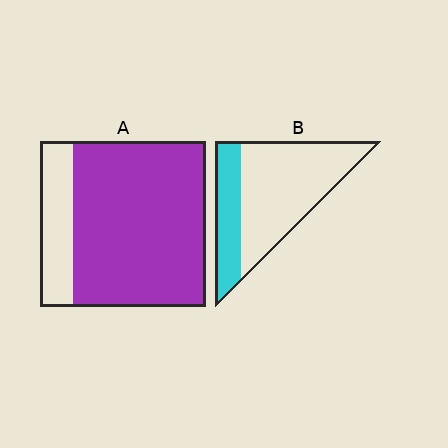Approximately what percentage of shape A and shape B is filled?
A is approximately 80% and B is approximately 30%.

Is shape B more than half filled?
No.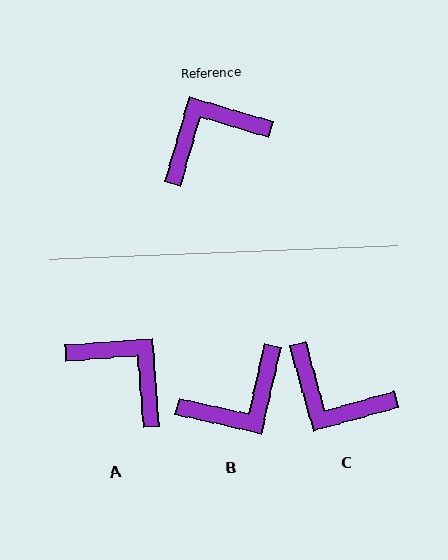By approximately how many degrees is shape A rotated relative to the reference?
Approximately 69 degrees clockwise.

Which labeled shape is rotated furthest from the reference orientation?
B, about 176 degrees away.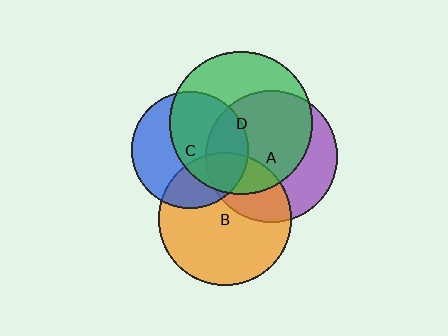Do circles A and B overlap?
Yes.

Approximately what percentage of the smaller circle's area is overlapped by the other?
Approximately 30%.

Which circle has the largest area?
Circle D (green).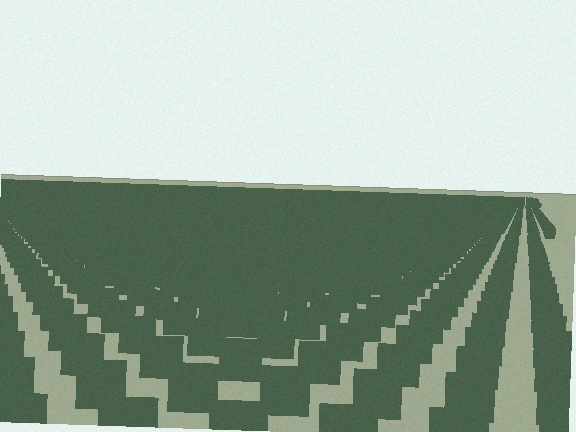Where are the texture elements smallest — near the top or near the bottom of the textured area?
Near the top.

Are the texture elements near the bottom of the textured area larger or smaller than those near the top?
Larger. Near the bottom, elements are closer to the viewer and appear at a bigger on-screen size.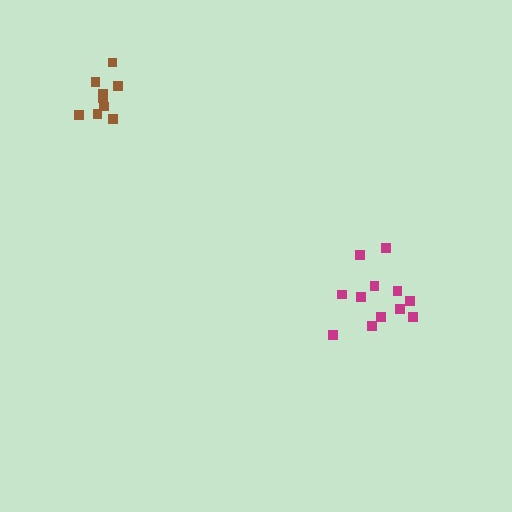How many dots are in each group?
Group 1: 12 dots, Group 2: 9 dots (21 total).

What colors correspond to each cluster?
The clusters are colored: magenta, brown.